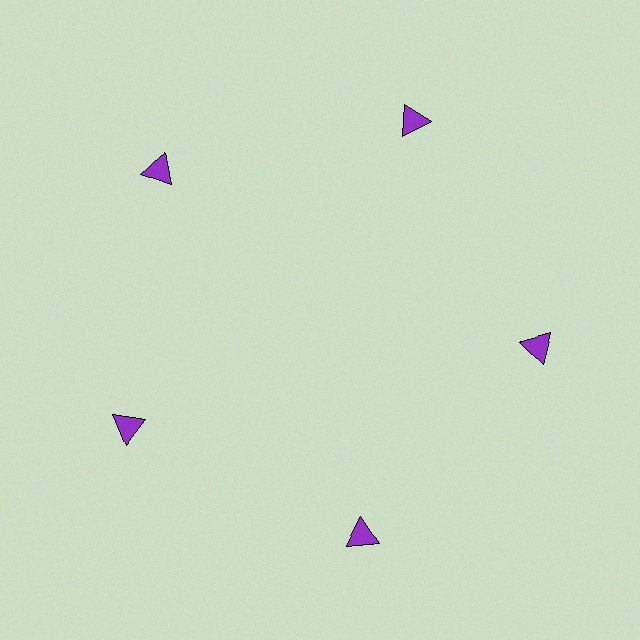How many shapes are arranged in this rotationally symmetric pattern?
There are 5 shapes, arranged in 5 groups of 1.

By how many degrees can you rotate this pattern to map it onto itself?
The pattern maps onto itself every 72 degrees of rotation.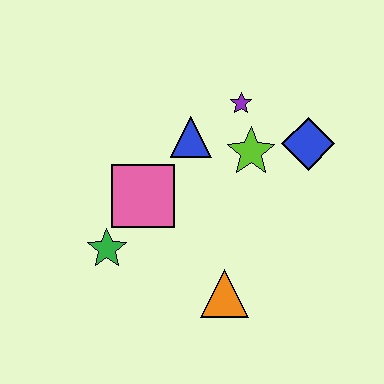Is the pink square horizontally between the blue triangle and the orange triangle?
No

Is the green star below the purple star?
Yes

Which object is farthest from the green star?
The blue diamond is farthest from the green star.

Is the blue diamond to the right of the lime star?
Yes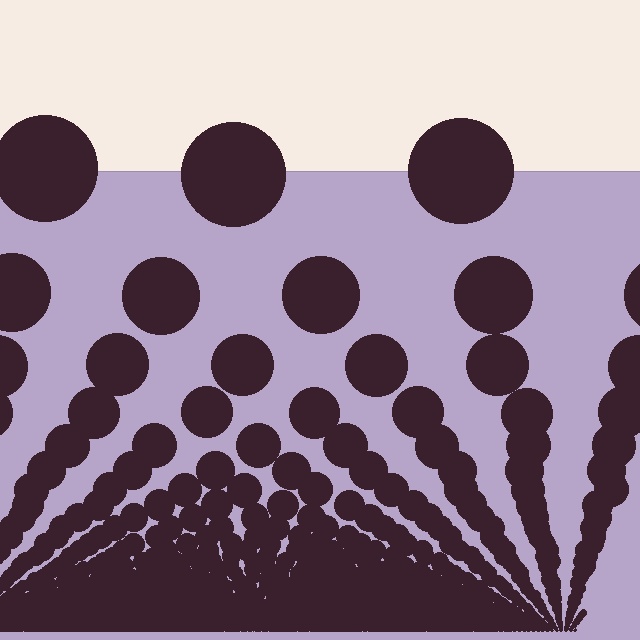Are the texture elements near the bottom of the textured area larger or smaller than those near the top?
Smaller. The gradient is inverted — elements near the bottom are smaller and denser.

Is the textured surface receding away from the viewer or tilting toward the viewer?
The surface appears to tilt toward the viewer. Texture elements get larger and sparser toward the top.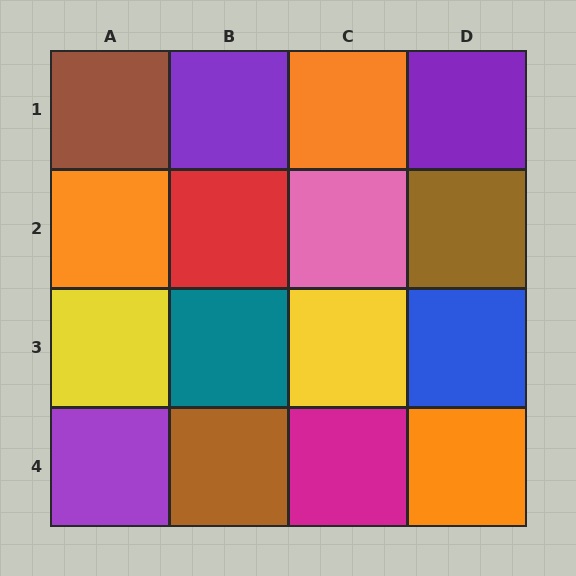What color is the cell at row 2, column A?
Orange.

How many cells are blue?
1 cell is blue.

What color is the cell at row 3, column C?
Yellow.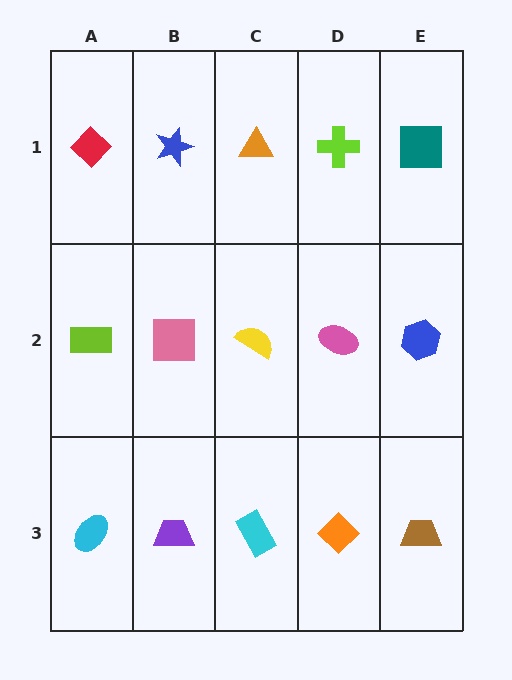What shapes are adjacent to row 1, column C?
A yellow semicircle (row 2, column C), a blue star (row 1, column B), a lime cross (row 1, column D).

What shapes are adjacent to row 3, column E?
A blue hexagon (row 2, column E), an orange diamond (row 3, column D).